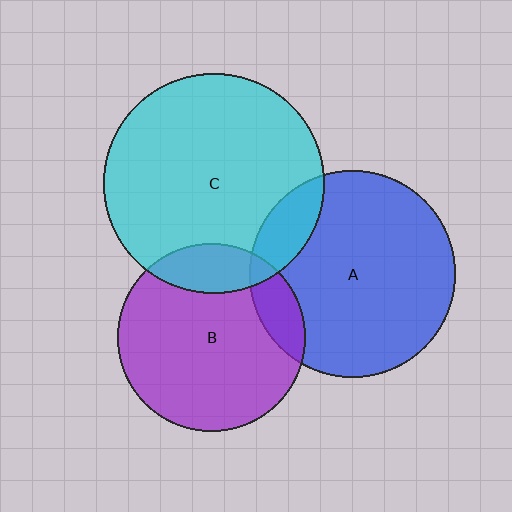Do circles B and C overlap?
Yes.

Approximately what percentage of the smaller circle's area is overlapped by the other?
Approximately 15%.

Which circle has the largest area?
Circle C (cyan).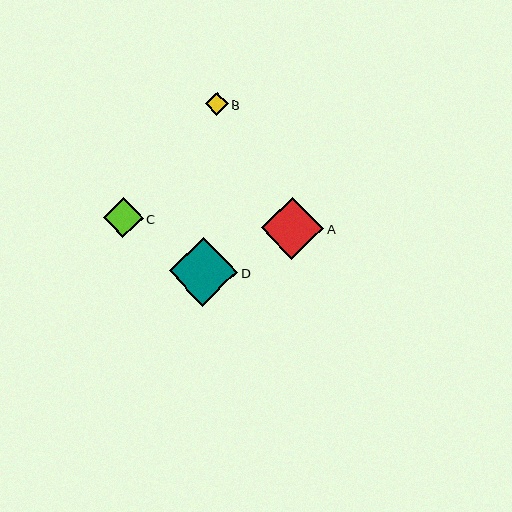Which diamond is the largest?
Diamond D is the largest with a size of approximately 69 pixels.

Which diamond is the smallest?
Diamond B is the smallest with a size of approximately 23 pixels.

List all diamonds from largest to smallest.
From largest to smallest: D, A, C, B.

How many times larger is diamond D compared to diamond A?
Diamond D is approximately 1.1 times the size of diamond A.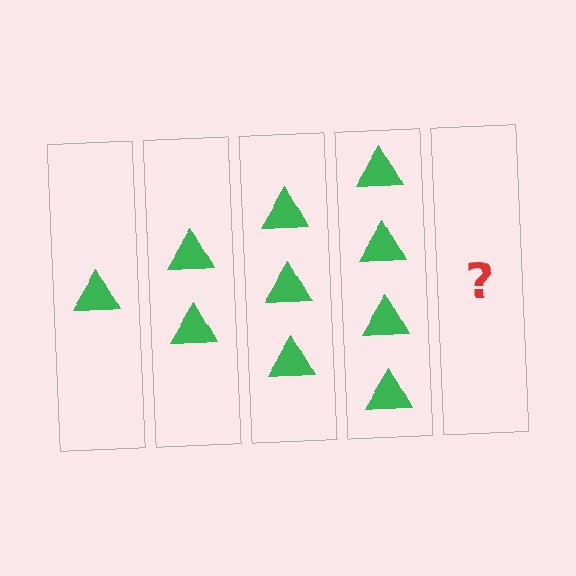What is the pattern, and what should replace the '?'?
The pattern is that each step adds one more triangle. The '?' should be 5 triangles.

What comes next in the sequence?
The next element should be 5 triangles.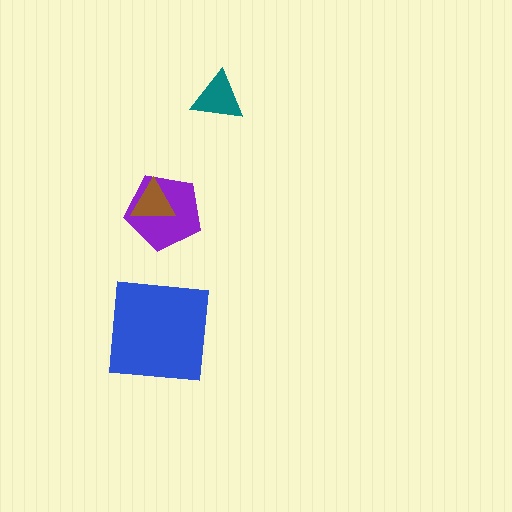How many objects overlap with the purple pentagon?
1 object overlaps with the purple pentagon.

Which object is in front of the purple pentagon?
The brown triangle is in front of the purple pentagon.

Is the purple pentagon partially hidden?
Yes, it is partially covered by another shape.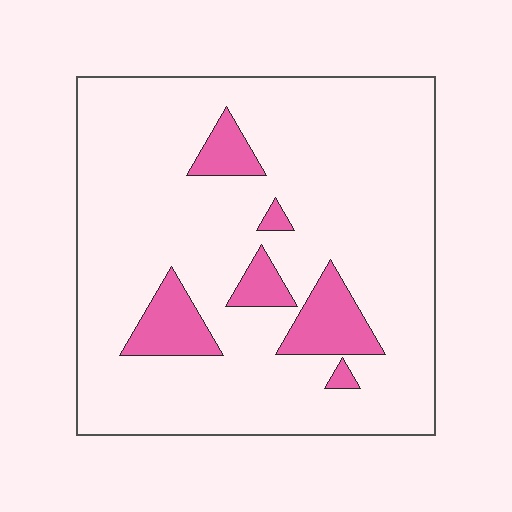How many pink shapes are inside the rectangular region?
6.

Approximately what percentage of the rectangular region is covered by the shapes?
Approximately 15%.